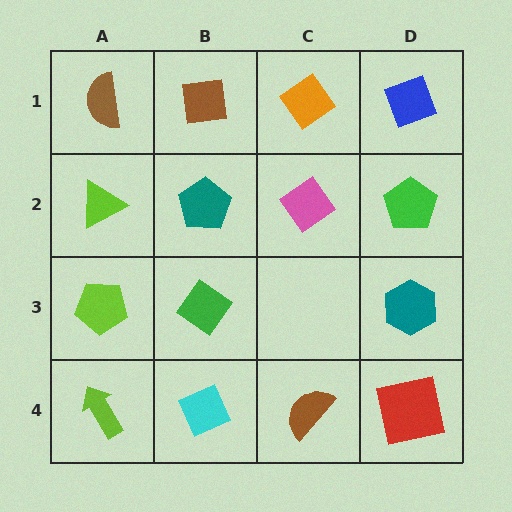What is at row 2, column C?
A pink diamond.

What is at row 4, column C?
A brown semicircle.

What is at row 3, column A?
A lime pentagon.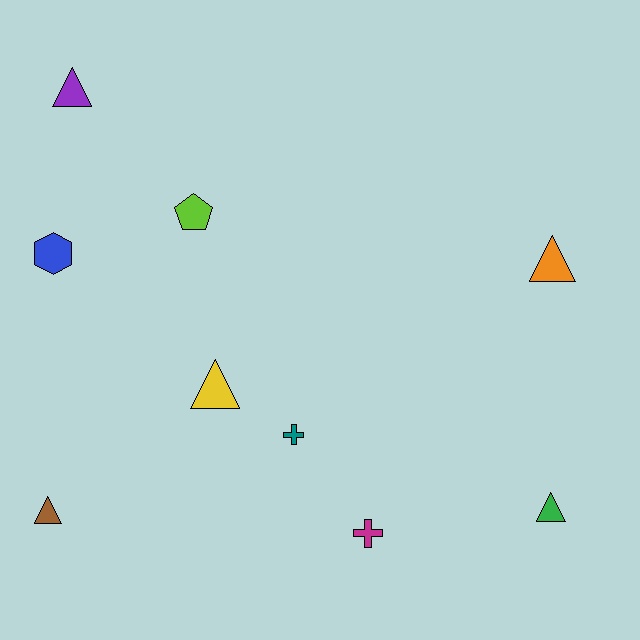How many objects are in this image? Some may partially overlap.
There are 9 objects.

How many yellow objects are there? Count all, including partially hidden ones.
There is 1 yellow object.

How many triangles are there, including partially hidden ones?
There are 5 triangles.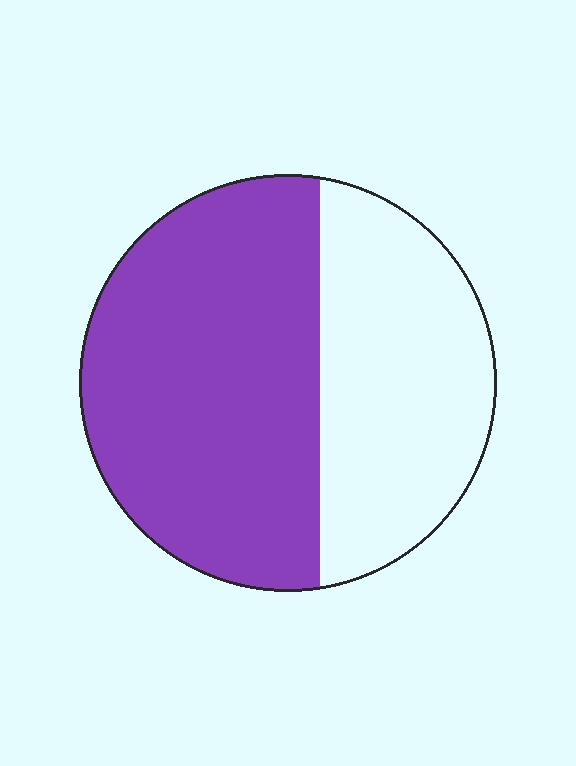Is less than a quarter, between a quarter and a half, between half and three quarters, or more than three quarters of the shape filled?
Between half and three quarters.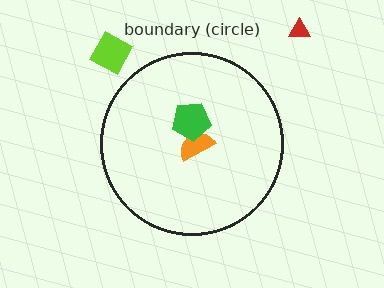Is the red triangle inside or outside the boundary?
Outside.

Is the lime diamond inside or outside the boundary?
Outside.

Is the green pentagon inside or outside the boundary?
Inside.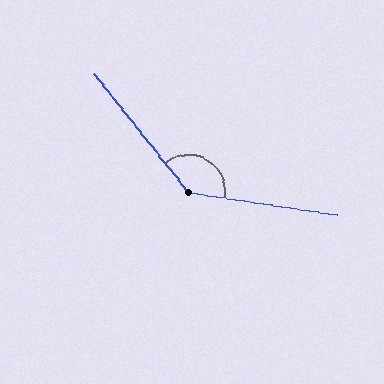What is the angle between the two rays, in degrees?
Approximately 138 degrees.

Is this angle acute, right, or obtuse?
It is obtuse.